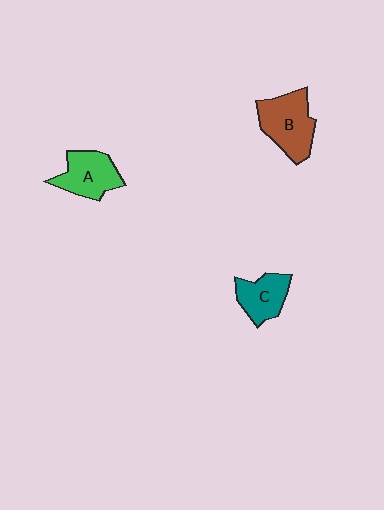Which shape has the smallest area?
Shape C (teal).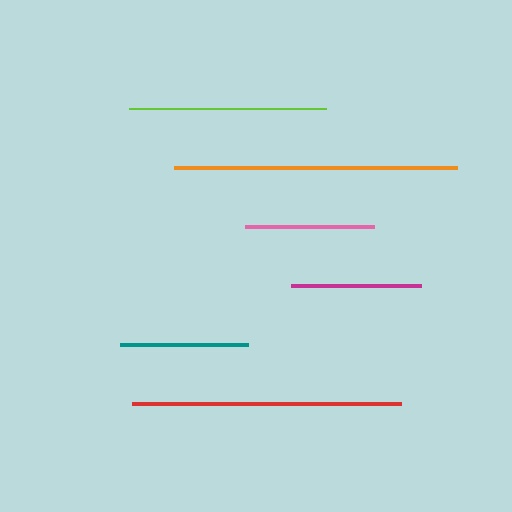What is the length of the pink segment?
The pink segment is approximately 129 pixels long.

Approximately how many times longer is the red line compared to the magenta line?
The red line is approximately 2.1 times the length of the magenta line.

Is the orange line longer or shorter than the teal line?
The orange line is longer than the teal line.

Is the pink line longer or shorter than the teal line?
The pink line is longer than the teal line.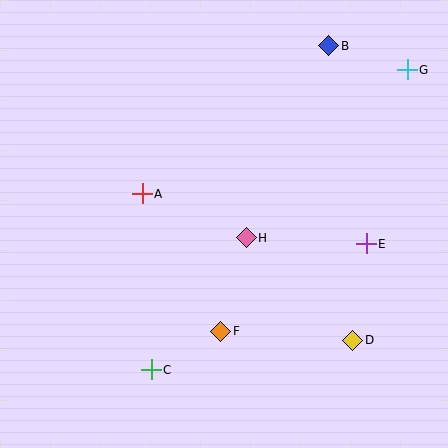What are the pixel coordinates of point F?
Point F is at (221, 331).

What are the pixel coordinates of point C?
Point C is at (151, 370).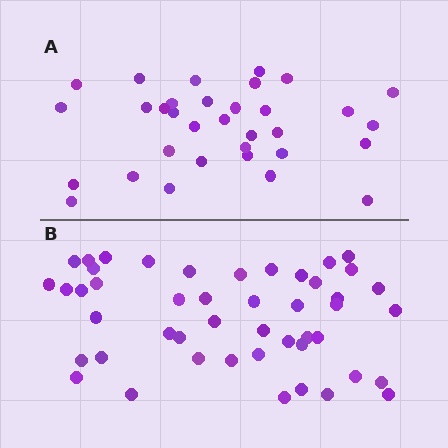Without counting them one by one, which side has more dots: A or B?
Region B (the bottom region) has more dots.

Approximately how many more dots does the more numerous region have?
Region B has approximately 15 more dots than region A.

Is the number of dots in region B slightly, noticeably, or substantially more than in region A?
Region B has noticeably more, but not dramatically so. The ratio is roughly 1.4 to 1.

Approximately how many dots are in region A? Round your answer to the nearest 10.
About 30 dots. (The exact count is 33, which rounds to 30.)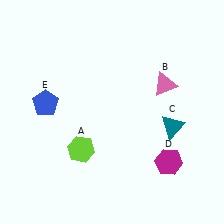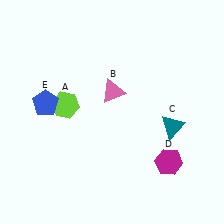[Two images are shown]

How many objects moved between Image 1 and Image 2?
2 objects moved between the two images.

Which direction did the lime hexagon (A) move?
The lime hexagon (A) moved up.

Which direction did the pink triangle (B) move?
The pink triangle (B) moved left.